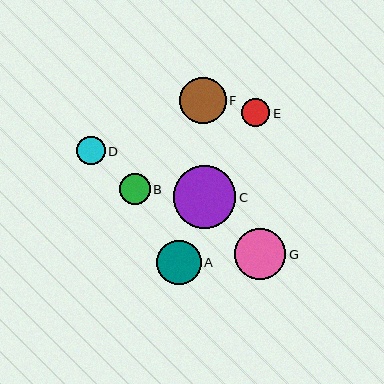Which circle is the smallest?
Circle E is the smallest with a size of approximately 28 pixels.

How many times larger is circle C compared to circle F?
Circle C is approximately 1.3 times the size of circle F.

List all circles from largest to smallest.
From largest to smallest: C, G, F, A, B, D, E.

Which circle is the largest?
Circle C is the largest with a size of approximately 63 pixels.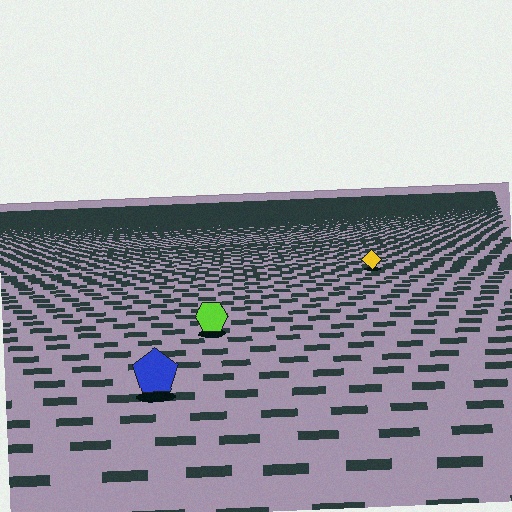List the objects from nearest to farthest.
From nearest to farthest: the blue pentagon, the lime hexagon, the yellow diamond.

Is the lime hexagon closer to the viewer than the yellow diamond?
Yes. The lime hexagon is closer — you can tell from the texture gradient: the ground texture is coarser near it.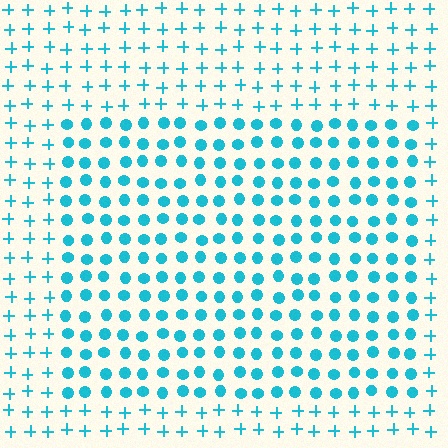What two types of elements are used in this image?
The image uses circles inside the rectangle region and plus signs outside it.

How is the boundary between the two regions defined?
The boundary is defined by a change in element shape: circles inside vs. plus signs outside. All elements share the same color and spacing.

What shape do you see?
I see a rectangle.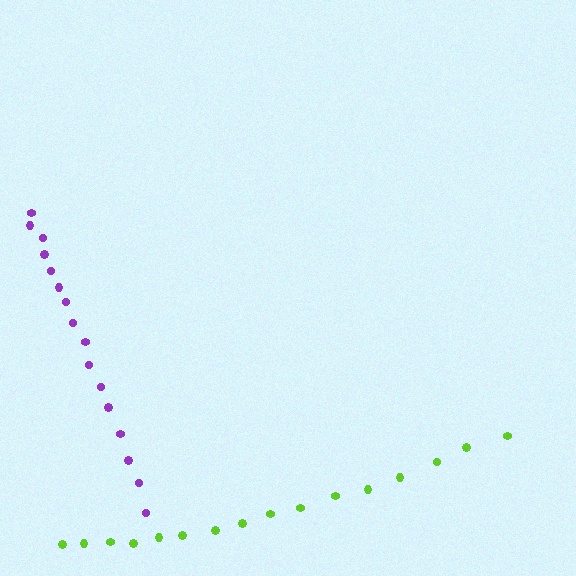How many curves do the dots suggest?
There are 2 distinct paths.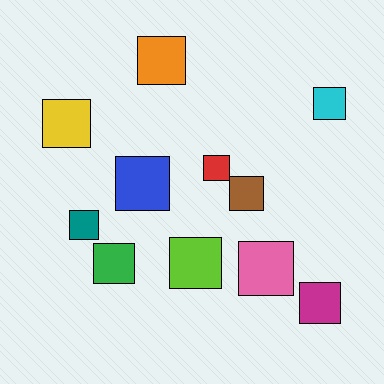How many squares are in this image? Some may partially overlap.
There are 11 squares.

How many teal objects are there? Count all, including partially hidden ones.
There is 1 teal object.